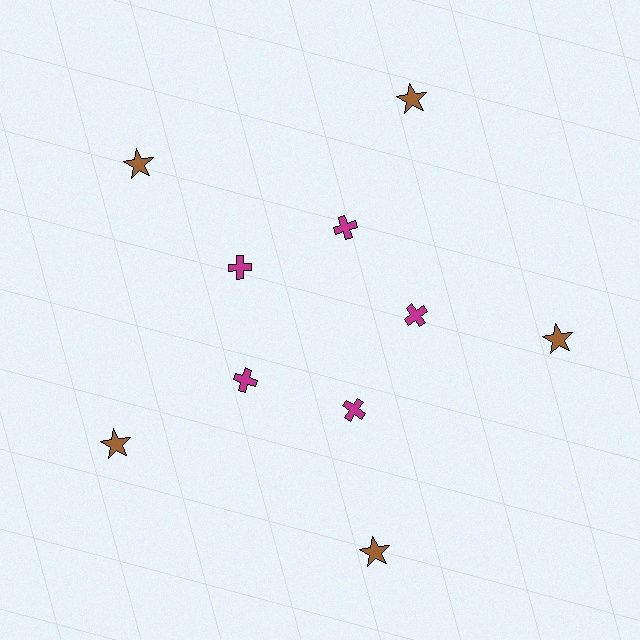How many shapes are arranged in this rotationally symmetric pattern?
There are 10 shapes, arranged in 5 groups of 2.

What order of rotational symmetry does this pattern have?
This pattern has 5-fold rotational symmetry.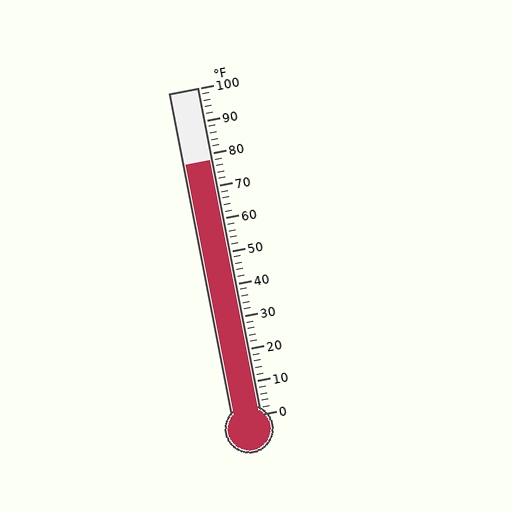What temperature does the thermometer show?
The thermometer shows approximately 78°F.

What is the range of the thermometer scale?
The thermometer scale ranges from 0°F to 100°F.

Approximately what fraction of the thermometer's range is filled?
The thermometer is filled to approximately 80% of its range.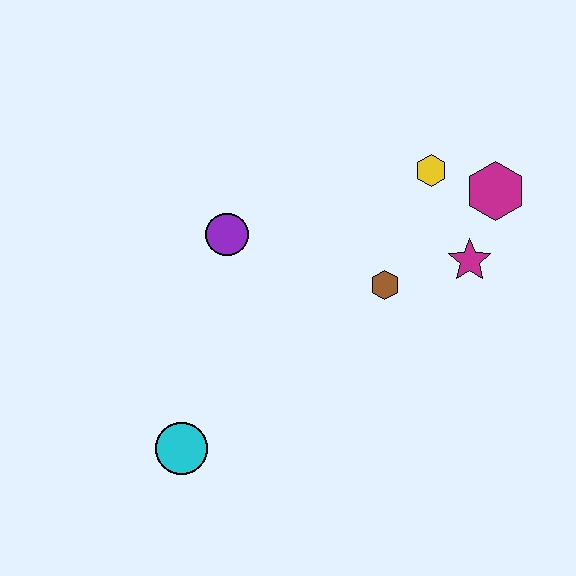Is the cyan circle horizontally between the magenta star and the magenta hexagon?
No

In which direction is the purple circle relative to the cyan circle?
The purple circle is above the cyan circle.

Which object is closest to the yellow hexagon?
The magenta hexagon is closest to the yellow hexagon.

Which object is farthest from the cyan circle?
The magenta hexagon is farthest from the cyan circle.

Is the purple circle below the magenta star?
No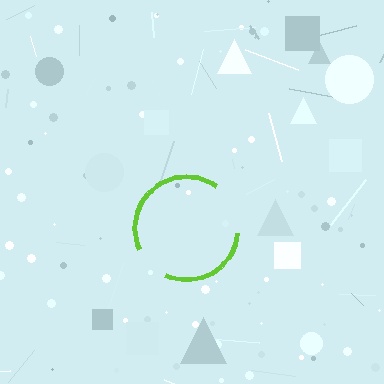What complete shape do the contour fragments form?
The contour fragments form a circle.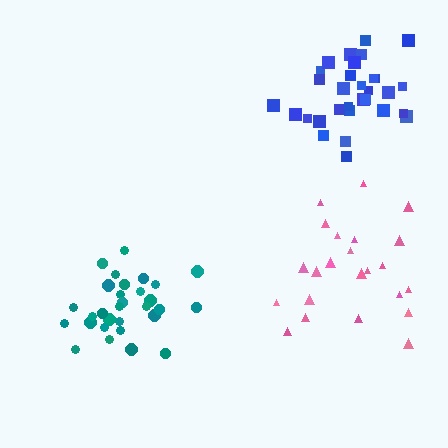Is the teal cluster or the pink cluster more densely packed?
Teal.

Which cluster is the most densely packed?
Teal.